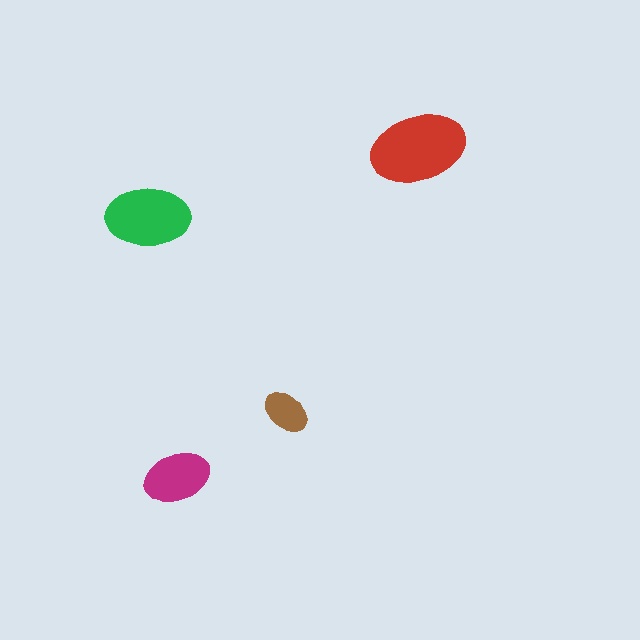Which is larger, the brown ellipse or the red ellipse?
The red one.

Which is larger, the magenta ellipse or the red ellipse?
The red one.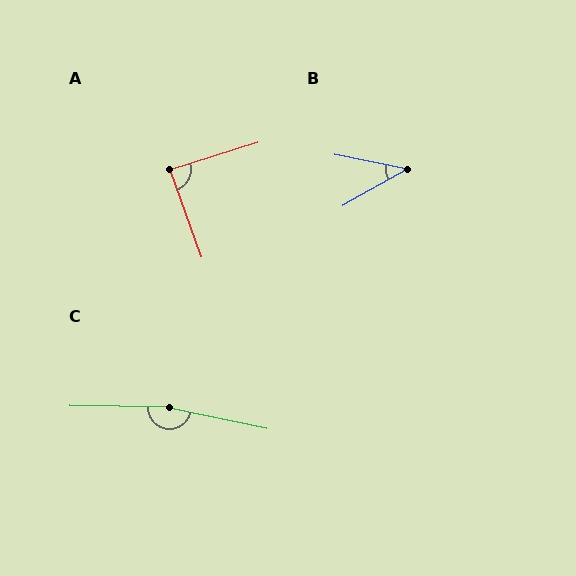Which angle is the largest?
C, at approximately 169 degrees.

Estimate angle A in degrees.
Approximately 87 degrees.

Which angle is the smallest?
B, at approximately 41 degrees.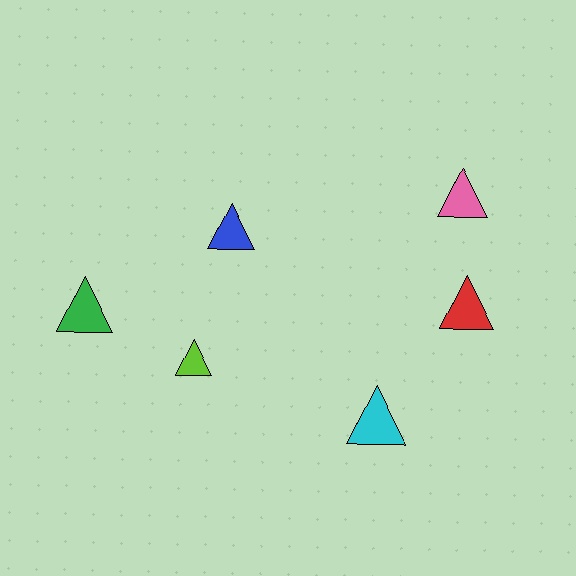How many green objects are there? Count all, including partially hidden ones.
There is 1 green object.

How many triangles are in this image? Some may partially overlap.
There are 6 triangles.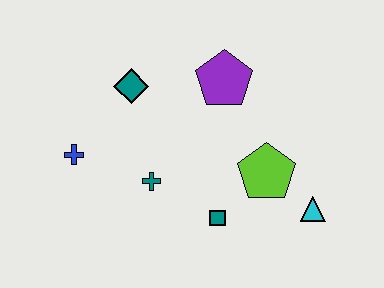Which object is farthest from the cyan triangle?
The blue cross is farthest from the cyan triangle.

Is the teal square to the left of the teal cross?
No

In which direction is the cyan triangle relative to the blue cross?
The cyan triangle is to the right of the blue cross.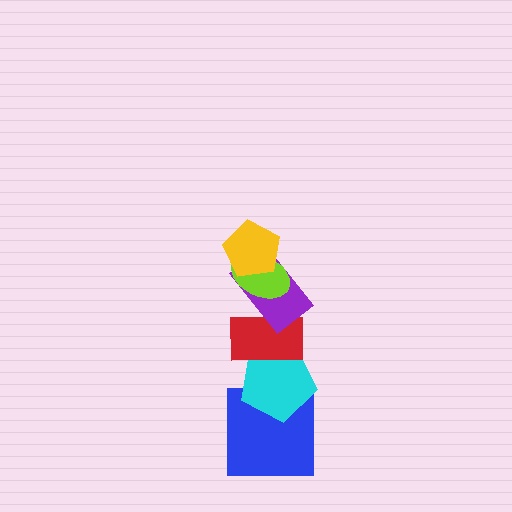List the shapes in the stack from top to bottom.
From top to bottom: the yellow pentagon, the lime ellipse, the purple rectangle, the red rectangle, the cyan pentagon, the blue square.